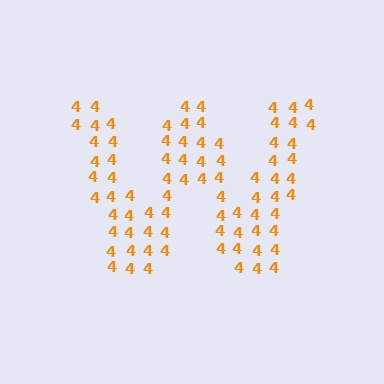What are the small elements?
The small elements are digit 4's.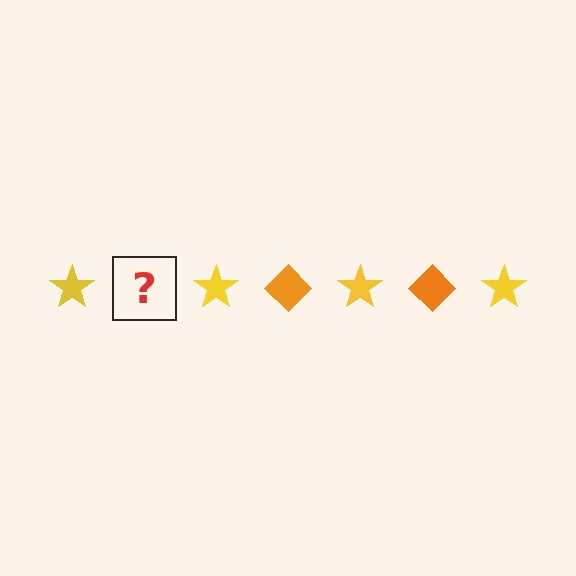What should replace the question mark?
The question mark should be replaced with an orange diamond.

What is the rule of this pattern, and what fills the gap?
The rule is that the pattern alternates between yellow star and orange diamond. The gap should be filled with an orange diamond.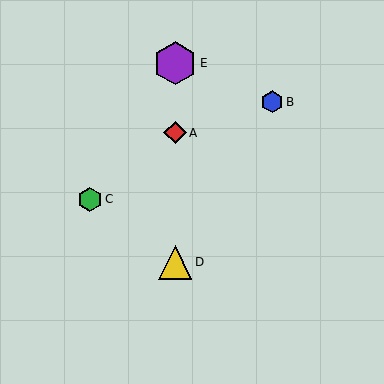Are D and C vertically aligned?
No, D is at x≈175 and C is at x≈90.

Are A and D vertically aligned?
Yes, both are at x≈175.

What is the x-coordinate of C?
Object C is at x≈90.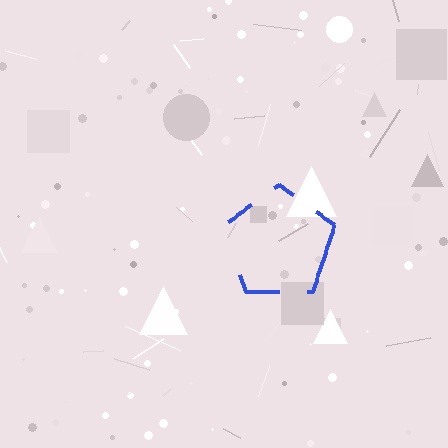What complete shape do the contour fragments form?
The contour fragments form a pentagon.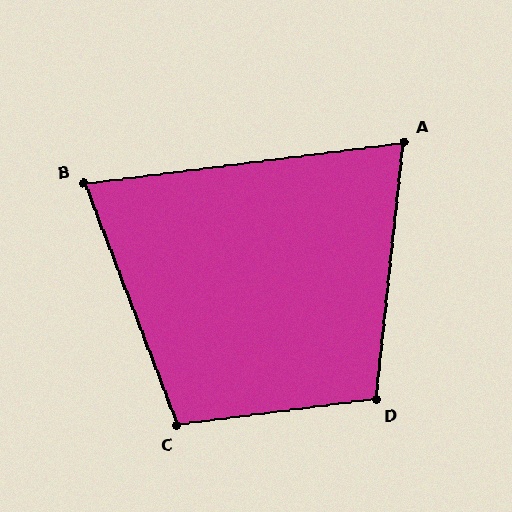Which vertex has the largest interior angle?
D, at approximately 104 degrees.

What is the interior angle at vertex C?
Approximately 103 degrees (obtuse).